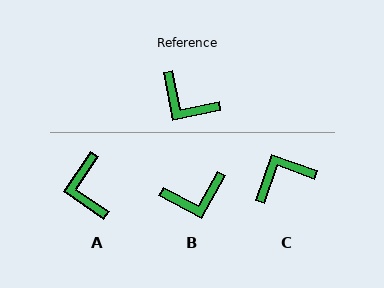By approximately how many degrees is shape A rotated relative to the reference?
Approximately 45 degrees clockwise.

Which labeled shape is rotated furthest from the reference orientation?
C, about 121 degrees away.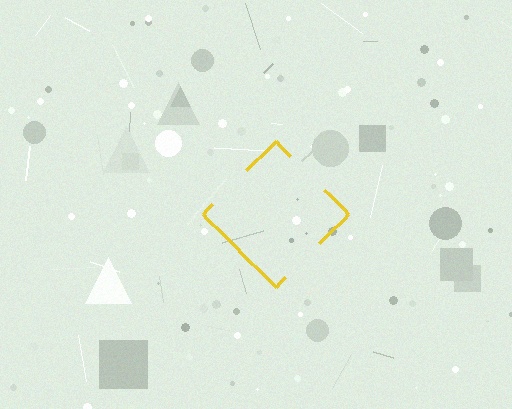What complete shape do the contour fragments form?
The contour fragments form a diamond.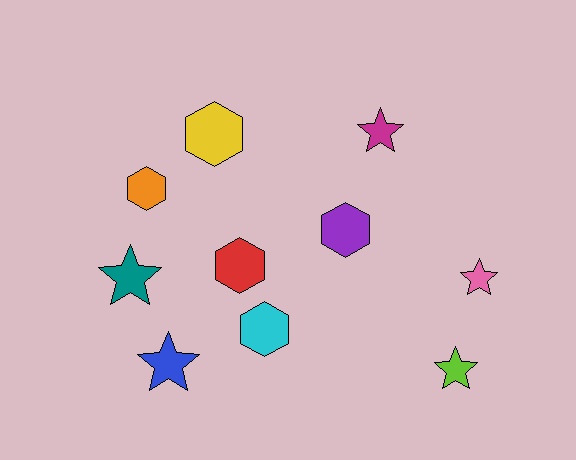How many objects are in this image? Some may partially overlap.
There are 10 objects.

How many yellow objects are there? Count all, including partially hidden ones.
There is 1 yellow object.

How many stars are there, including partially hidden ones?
There are 5 stars.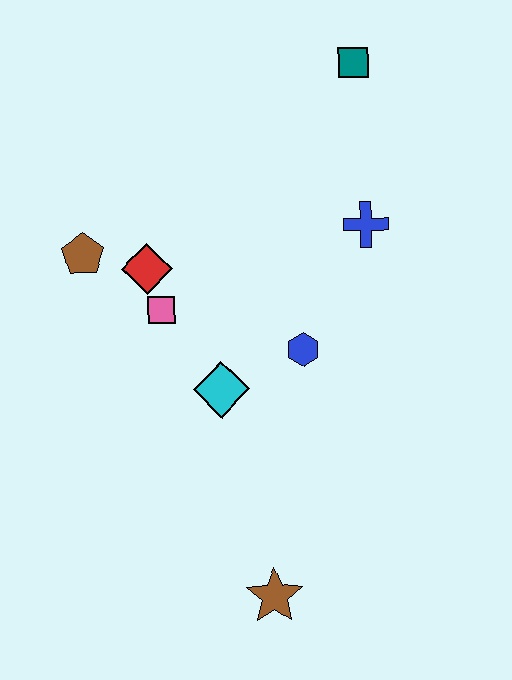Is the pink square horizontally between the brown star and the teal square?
No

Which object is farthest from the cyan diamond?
The teal square is farthest from the cyan diamond.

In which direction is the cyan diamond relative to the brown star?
The cyan diamond is above the brown star.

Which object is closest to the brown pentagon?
The red diamond is closest to the brown pentagon.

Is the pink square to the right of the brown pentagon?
Yes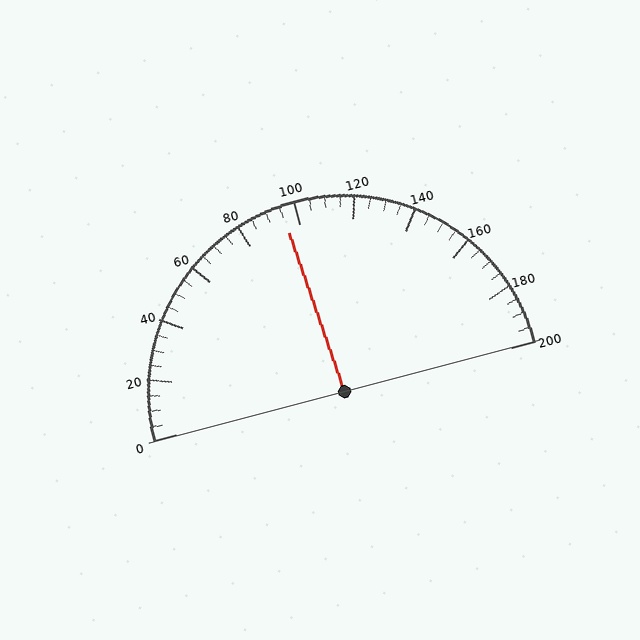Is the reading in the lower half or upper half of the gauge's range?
The reading is in the lower half of the range (0 to 200).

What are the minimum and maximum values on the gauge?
The gauge ranges from 0 to 200.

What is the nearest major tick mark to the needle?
The nearest major tick mark is 100.